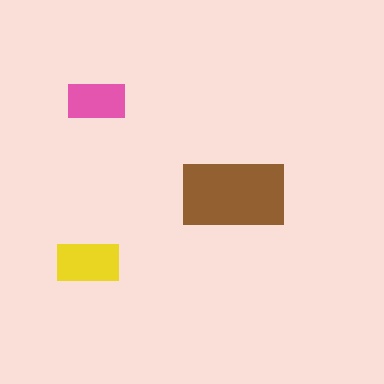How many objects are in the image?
There are 3 objects in the image.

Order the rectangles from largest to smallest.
the brown one, the yellow one, the pink one.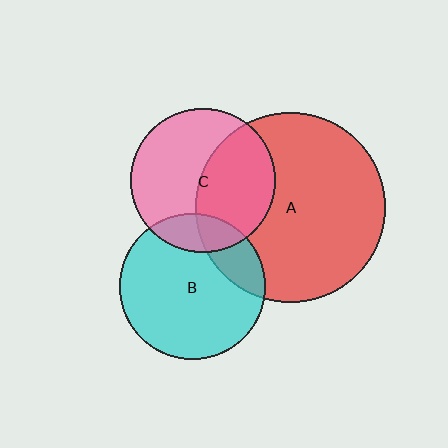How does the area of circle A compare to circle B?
Approximately 1.7 times.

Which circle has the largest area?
Circle A (red).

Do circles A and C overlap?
Yes.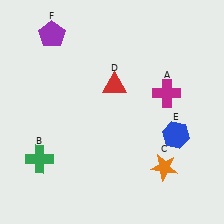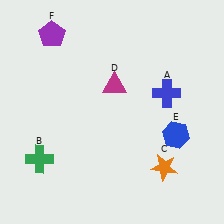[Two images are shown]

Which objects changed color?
A changed from magenta to blue. D changed from red to magenta.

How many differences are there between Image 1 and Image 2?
There are 2 differences between the two images.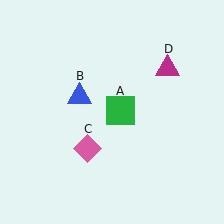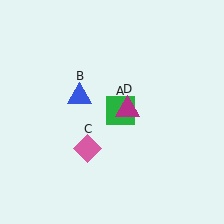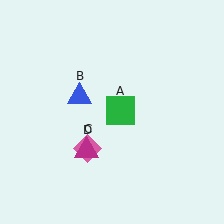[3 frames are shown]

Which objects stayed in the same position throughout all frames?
Green square (object A) and blue triangle (object B) and pink diamond (object C) remained stationary.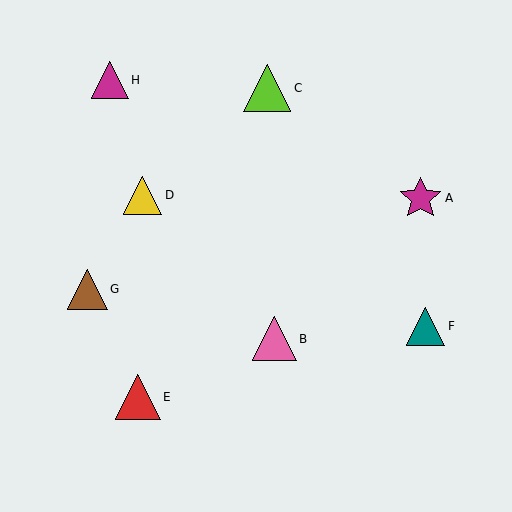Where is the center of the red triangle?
The center of the red triangle is at (138, 397).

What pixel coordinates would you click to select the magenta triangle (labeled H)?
Click at (110, 80) to select the magenta triangle H.